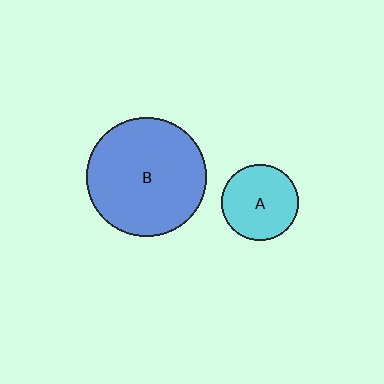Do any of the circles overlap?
No, none of the circles overlap.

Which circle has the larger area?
Circle B (blue).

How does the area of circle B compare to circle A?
Approximately 2.4 times.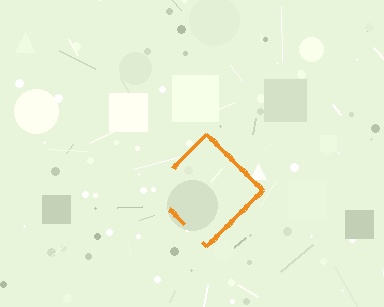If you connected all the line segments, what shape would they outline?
They would outline a diamond.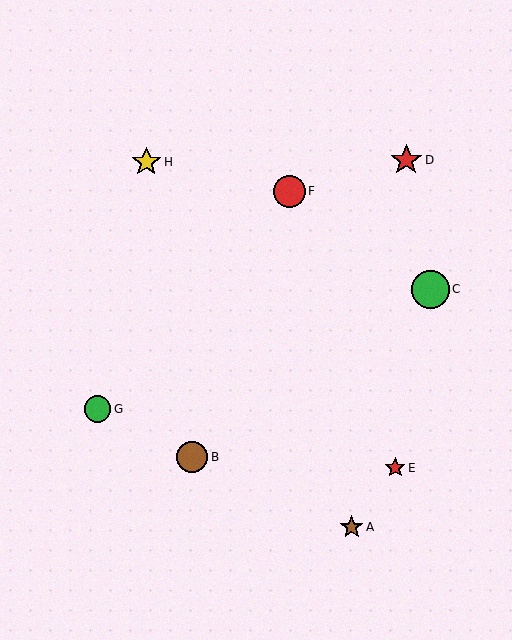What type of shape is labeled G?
Shape G is a green circle.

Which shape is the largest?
The green circle (labeled C) is the largest.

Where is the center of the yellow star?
The center of the yellow star is at (146, 162).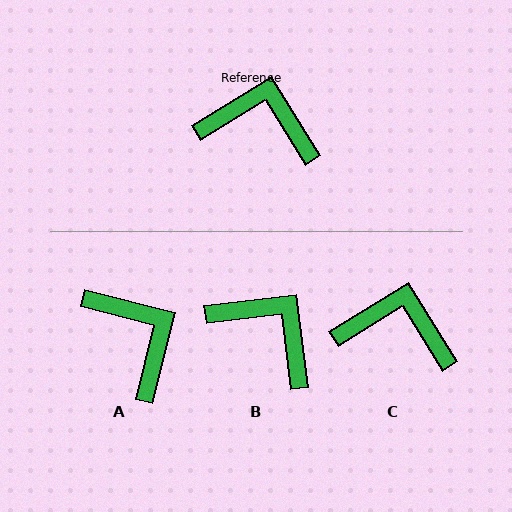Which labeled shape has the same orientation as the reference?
C.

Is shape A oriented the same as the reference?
No, it is off by about 46 degrees.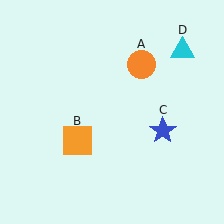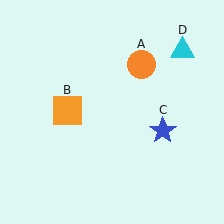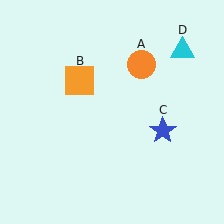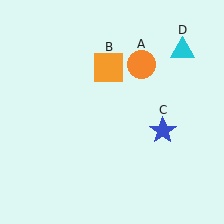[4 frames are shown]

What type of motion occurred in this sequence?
The orange square (object B) rotated clockwise around the center of the scene.